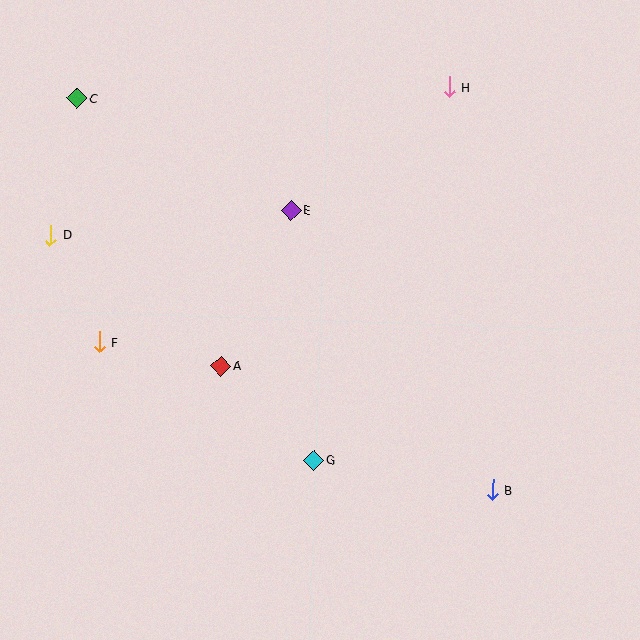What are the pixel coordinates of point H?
Point H is at (450, 87).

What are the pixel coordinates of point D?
Point D is at (50, 235).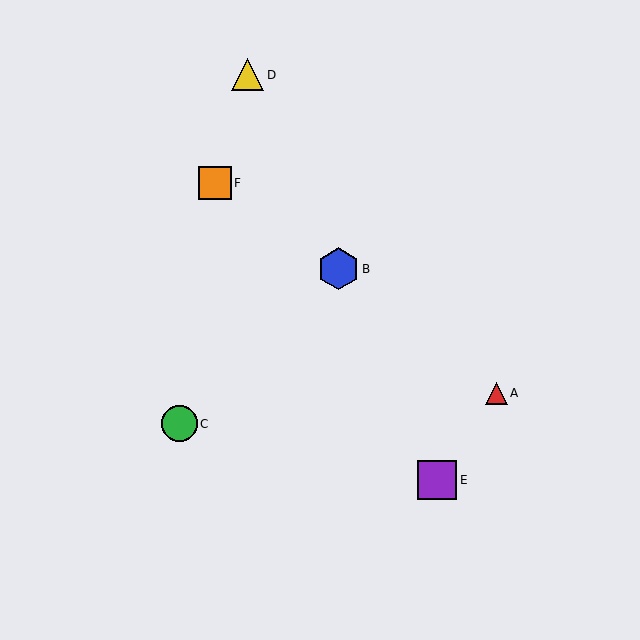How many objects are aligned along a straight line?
3 objects (B, D, E) are aligned along a straight line.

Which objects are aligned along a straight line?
Objects B, D, E are aligned along a straight line.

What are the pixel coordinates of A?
Object A is at (496, 393).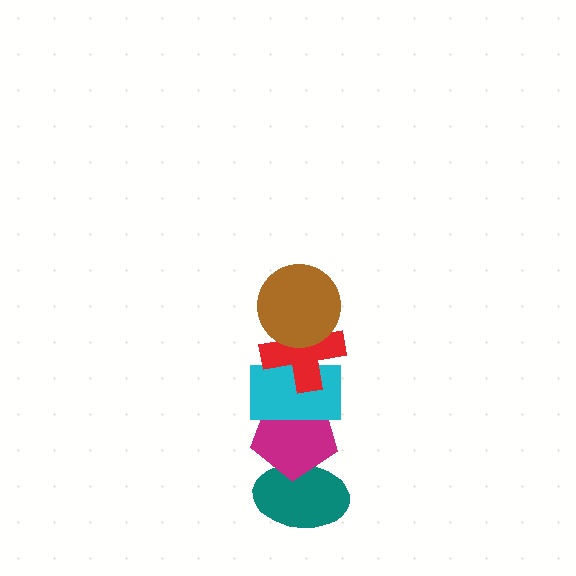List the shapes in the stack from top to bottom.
From top to bottom: the brown circle, the red cross, the cyan rectangle, the magenta pentagon, the teal ellipse.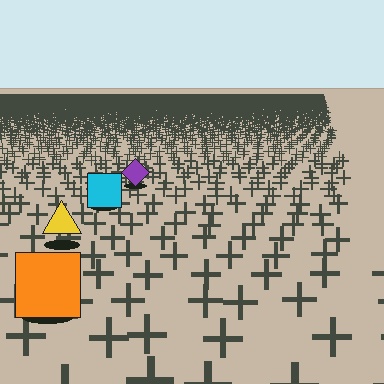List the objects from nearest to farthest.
From nearest to farthest: the orange square, the yellow triangle, the cyan square, the purple diamond.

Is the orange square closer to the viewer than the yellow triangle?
Yes. The orange square is closer — you can tell from the texture gradient: the ground texture is coarser near it.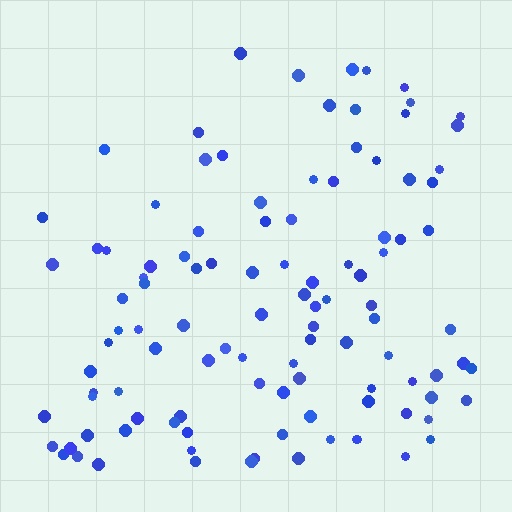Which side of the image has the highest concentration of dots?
The bottom.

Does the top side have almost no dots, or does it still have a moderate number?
Still a moderate number, just noticeably fewer than the bottom.